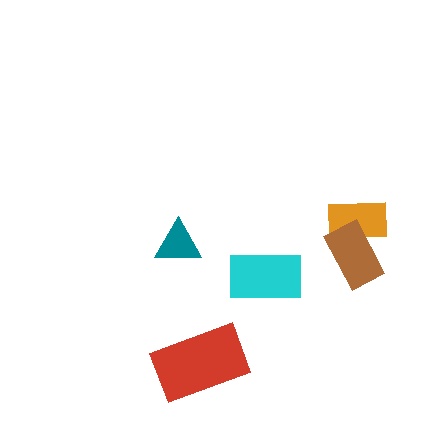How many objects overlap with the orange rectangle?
1 object overlaps with the orange rectangle.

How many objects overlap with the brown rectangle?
1 object overlaps with the brown rectangle.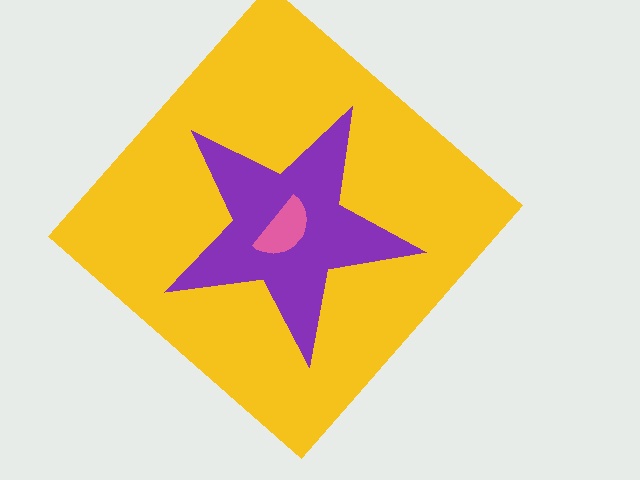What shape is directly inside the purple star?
The pink semicircle.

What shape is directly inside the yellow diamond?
The purple star.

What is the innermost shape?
The pink semicircle.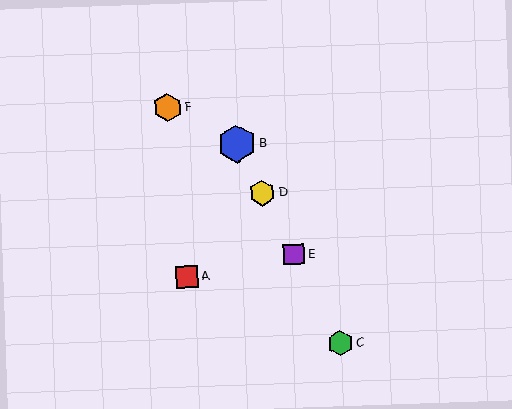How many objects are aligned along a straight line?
4 objects (B, C, D, E) are aligned along a straight line.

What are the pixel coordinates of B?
Object B is at (237, 144).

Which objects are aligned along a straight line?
Objects B, C, D, E are aligned along a straight line.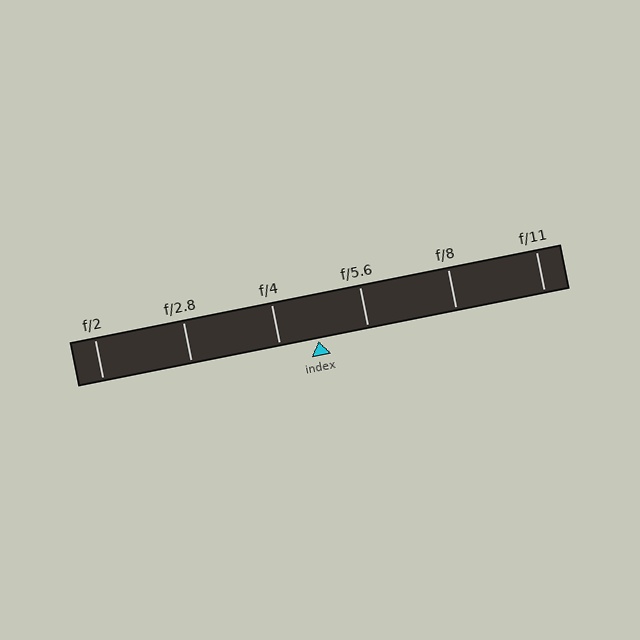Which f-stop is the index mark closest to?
The index mark is closest to f/4.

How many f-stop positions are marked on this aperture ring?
There are 6 f-stop positions marked.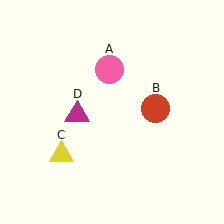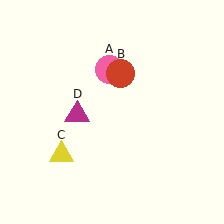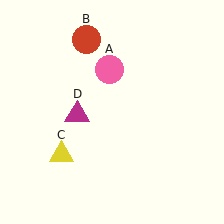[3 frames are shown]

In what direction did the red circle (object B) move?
The red circle (object B) moved up and to the left.